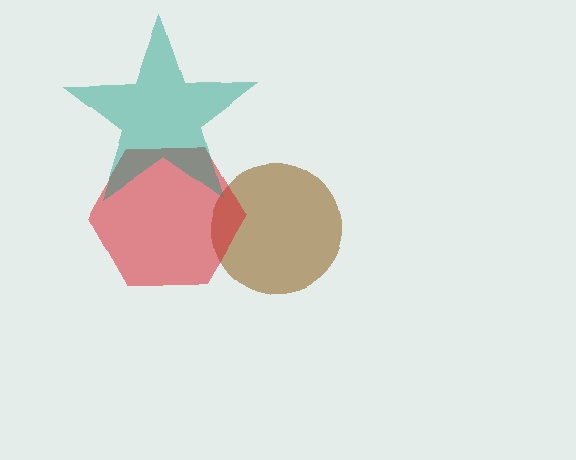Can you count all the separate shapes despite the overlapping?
Yes, there are 3 separate shapes.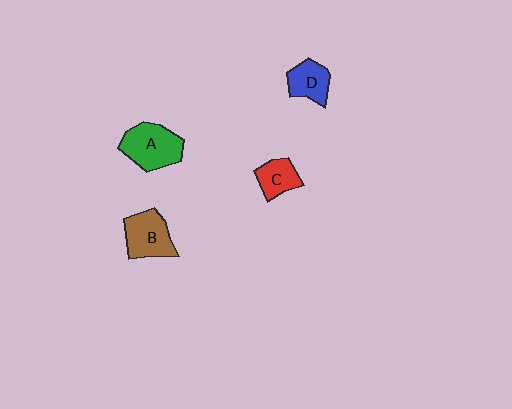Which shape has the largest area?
Shape A (green).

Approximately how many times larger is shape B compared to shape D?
Approximately 1.3 times.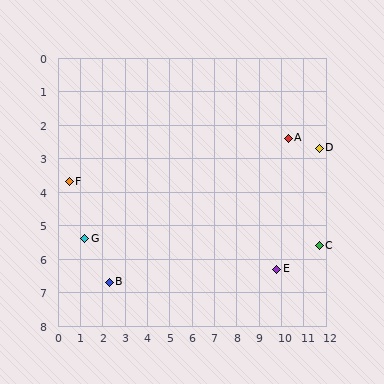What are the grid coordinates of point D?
Point D is at approximately (11.7, 2.7).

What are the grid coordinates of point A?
Point A is at approximately (10.3, 2.4).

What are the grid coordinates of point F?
Point F is at approximately (0.5, 3.7).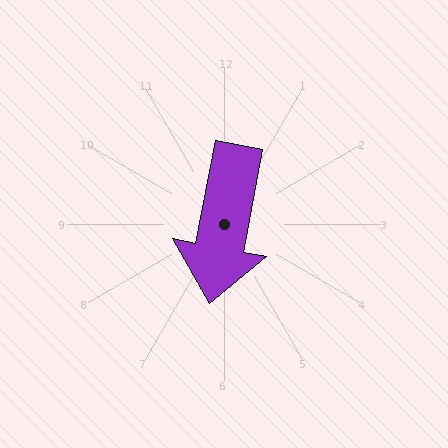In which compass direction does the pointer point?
South.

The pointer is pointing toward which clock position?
Roughly 6 o'clock.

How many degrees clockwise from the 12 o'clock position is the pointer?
Approximately 191 degrees.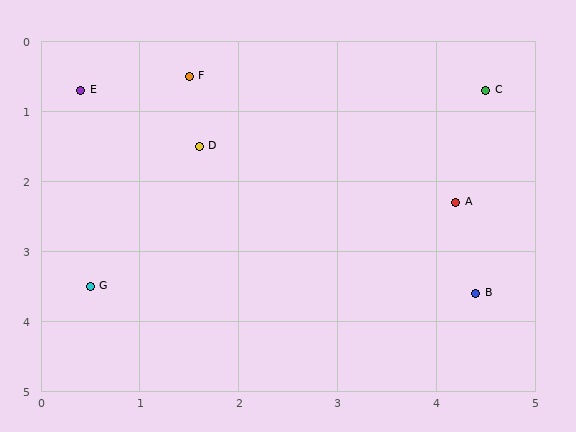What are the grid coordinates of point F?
Point F is at approximately (1.5, 0.5).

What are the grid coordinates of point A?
Point A is at approximately (4.2, 2.3).